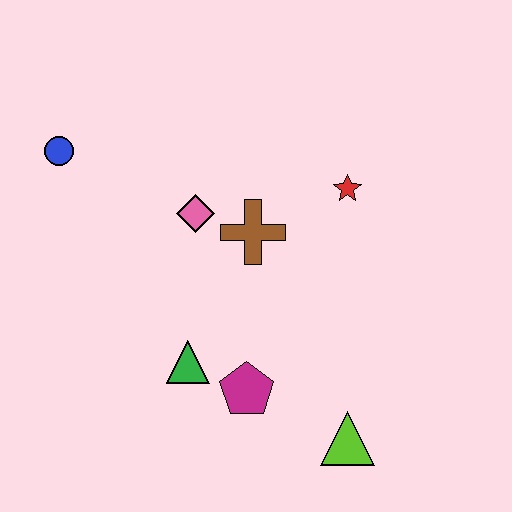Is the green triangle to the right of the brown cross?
No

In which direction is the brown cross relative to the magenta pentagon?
The brown cross is above the magenta pentagon.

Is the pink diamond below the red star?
Yes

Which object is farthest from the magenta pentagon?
The blue circle is farthest from the magenta pentagon.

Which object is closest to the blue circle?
The pink diamond is closest to the blue circle.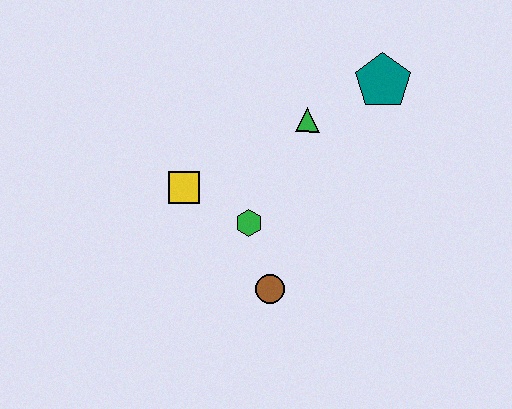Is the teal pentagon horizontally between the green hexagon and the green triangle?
No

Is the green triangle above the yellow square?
Yes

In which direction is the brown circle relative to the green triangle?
The brown circle is below the green triangle.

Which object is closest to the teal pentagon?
The green triangle is closest to the teal pentagon.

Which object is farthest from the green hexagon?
The teal pentagon is farthest from the green hexagon.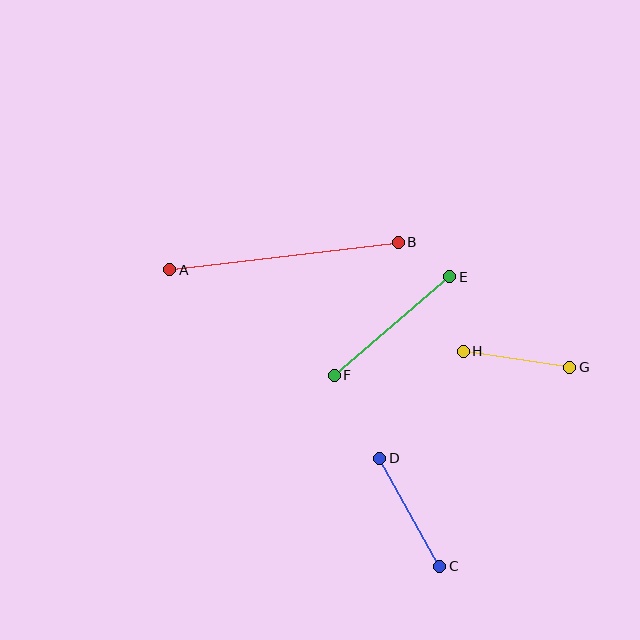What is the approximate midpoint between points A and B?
The midpoint is at approximately (284, 256) pixels.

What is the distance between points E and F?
The distance is approximately 152 pixels.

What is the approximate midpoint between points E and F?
The midpoint is at approximately (392, 326) pixels.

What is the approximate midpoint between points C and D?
The midpoint is at approximately (410, 512) pixels.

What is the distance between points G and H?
The distance is approximately 108 pixels.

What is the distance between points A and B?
The distance is approximately 230 pixels.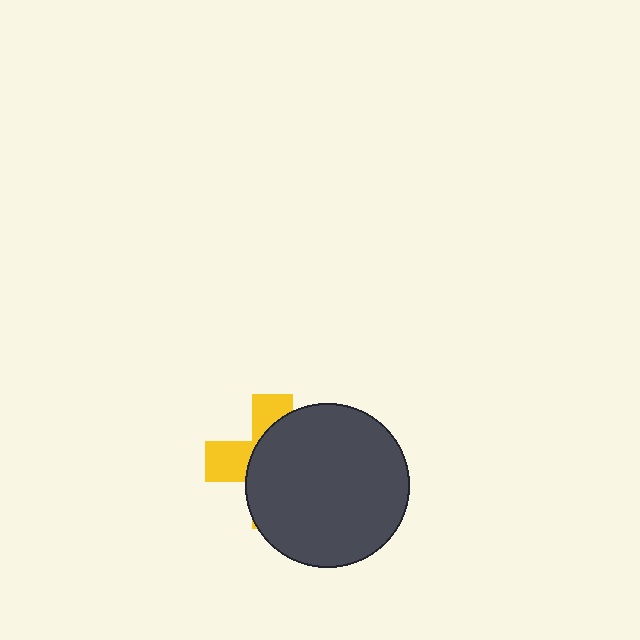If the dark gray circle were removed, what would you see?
You would see the complete yellow cross.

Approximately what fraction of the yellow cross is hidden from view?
Roughly 67% of the yellow cross is hidden behind the dark gray circle.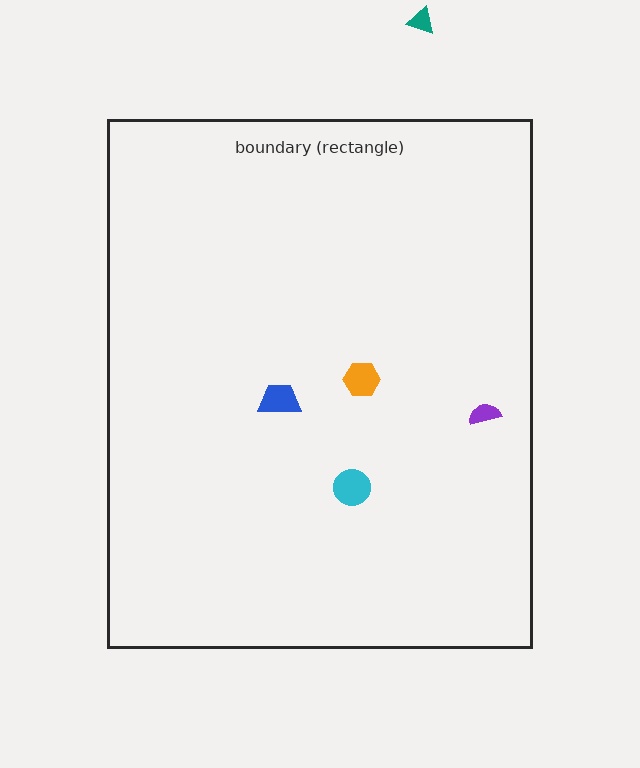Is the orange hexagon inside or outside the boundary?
Inside.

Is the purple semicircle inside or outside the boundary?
Inside.